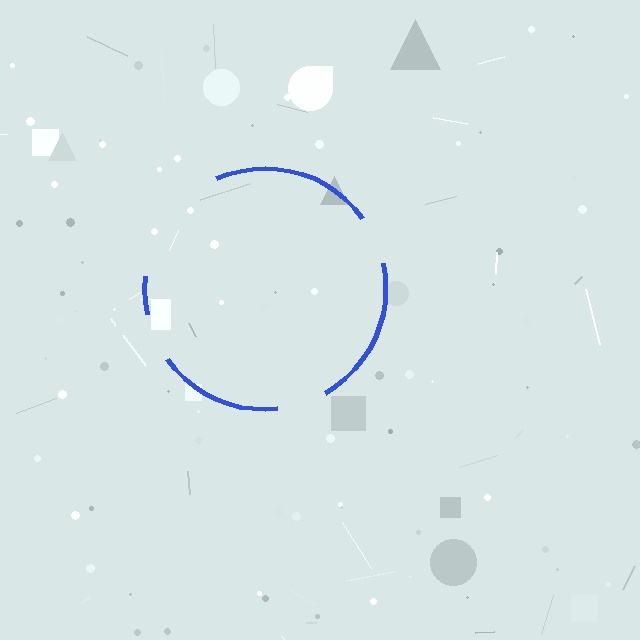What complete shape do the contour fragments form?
The contour fragments form a circle.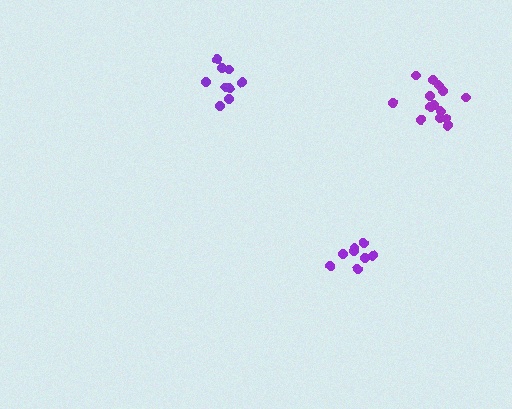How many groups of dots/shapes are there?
There are 3 groups.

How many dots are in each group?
Group 1: 14 dots, Group 2: 9 dots, Group 3: 8 dots (31 total).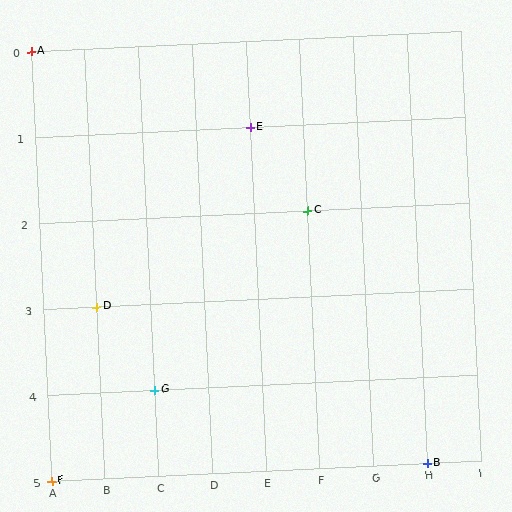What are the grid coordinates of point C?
Point C is at grid coordinates (F, 2).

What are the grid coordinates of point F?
Point F is at grid coordinates (A, 5).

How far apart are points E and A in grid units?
Points E and A are 4 columns and 1 row apart (about 4.1 grid units diagonally).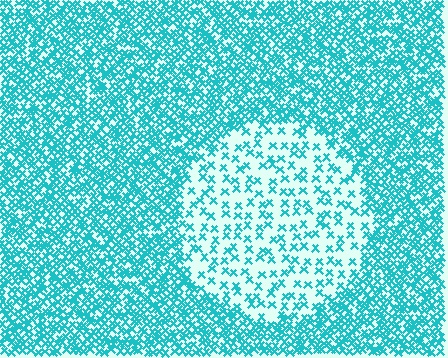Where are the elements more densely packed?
The elements are more densely packed outside the circle boundary.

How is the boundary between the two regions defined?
The boundary is defined by a change in element density (approximately 2.9x ratio). All elements are the same color, size, and shape.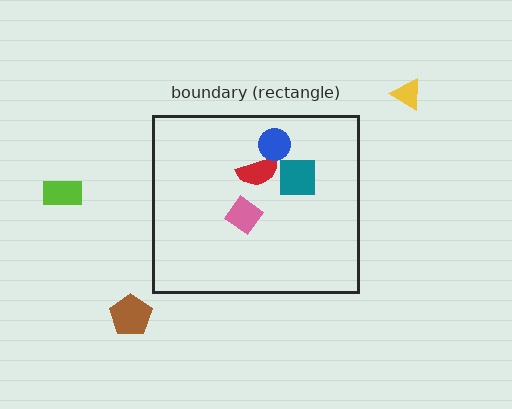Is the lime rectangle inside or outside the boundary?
Outside.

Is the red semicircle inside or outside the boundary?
Inside.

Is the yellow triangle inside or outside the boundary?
Outside.